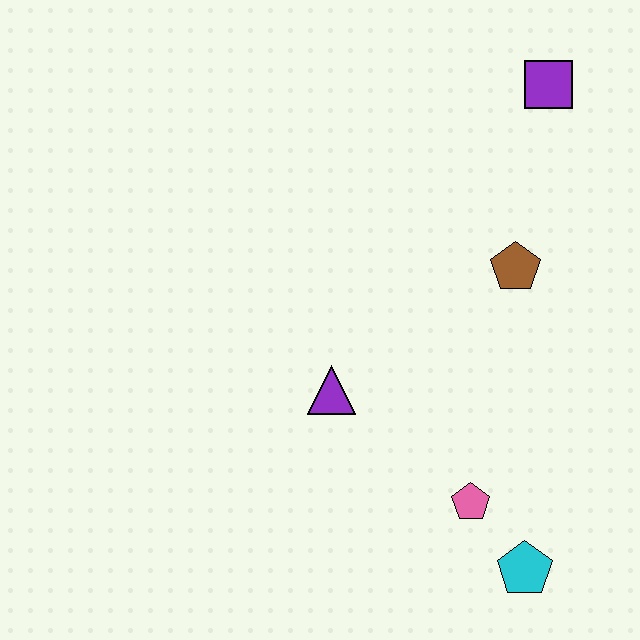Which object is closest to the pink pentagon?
The cyan pentagon is closest to the pink pentagon.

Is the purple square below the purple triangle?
No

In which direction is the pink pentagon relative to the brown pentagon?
The pink pentagon is below the brown pentagon.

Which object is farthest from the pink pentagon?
The purple square is farthest from the pink pentagon.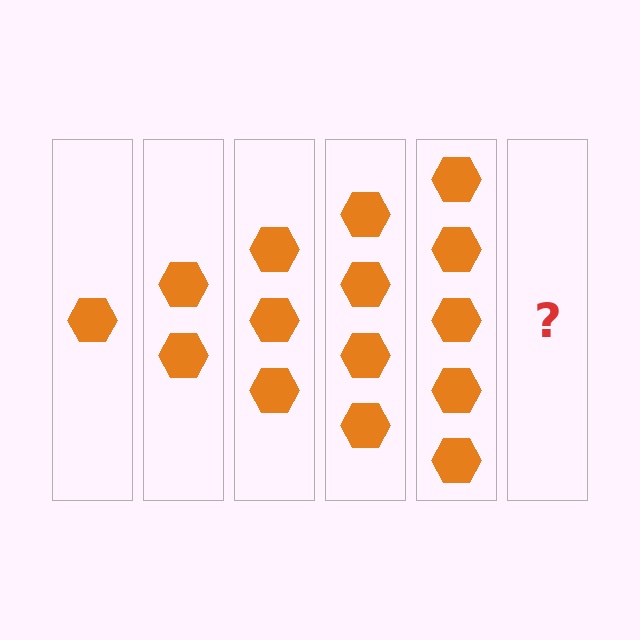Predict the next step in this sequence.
The next step is 6 hexagons.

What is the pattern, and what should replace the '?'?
The pattern is that each step adds one more hexagon. The '?' should be 6 hexagons.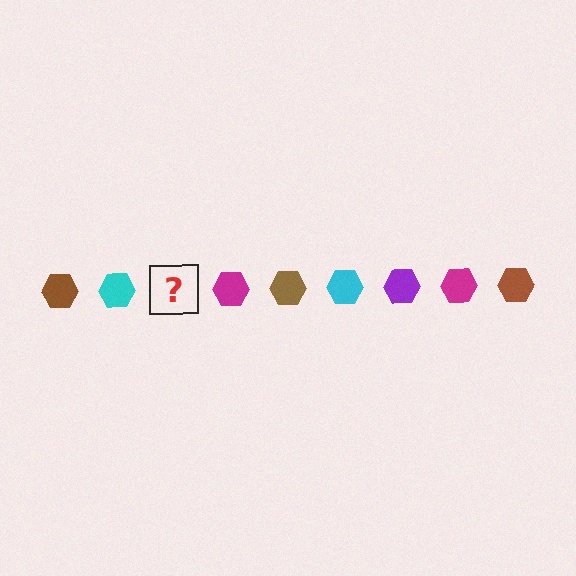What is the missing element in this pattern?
The missing element is a purple hexagon.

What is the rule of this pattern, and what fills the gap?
The rule is that the pattern cycles through brown, cyan, purple, magenta hexagons. The gap should be filled with a purple hexagon.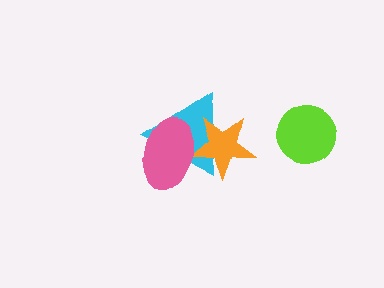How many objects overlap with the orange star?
2 objects overlap with the orange star.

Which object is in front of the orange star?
The pink ellipse is in front of the orange star.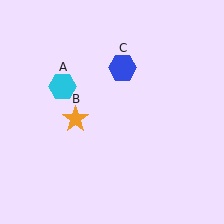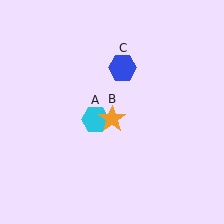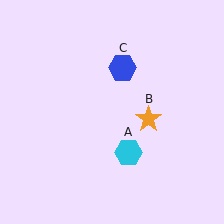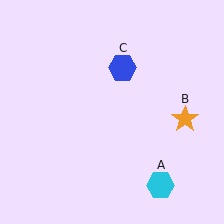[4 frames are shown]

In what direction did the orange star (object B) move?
The orange star (object B) moved right.